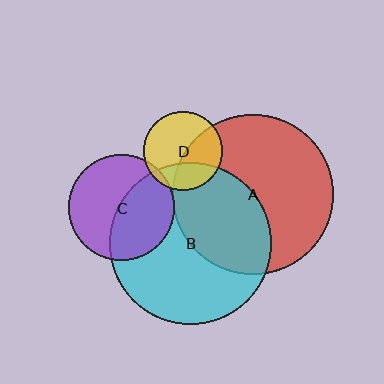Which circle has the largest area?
Circle B (cyan).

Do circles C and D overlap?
Yes.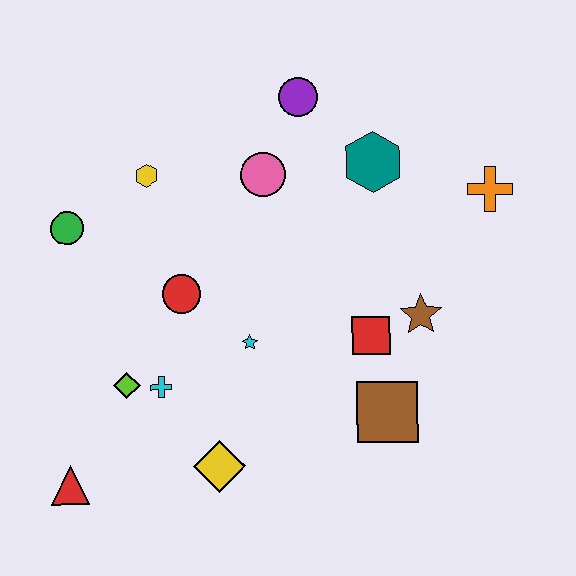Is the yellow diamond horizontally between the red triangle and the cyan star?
Yes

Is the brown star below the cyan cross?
No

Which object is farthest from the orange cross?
The red triangle is farthest from the orange cross.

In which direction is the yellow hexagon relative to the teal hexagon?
The yellow hexagon is to the left of the teal hexagon.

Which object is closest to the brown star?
The red square is closest to the brown star.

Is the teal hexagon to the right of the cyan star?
Yes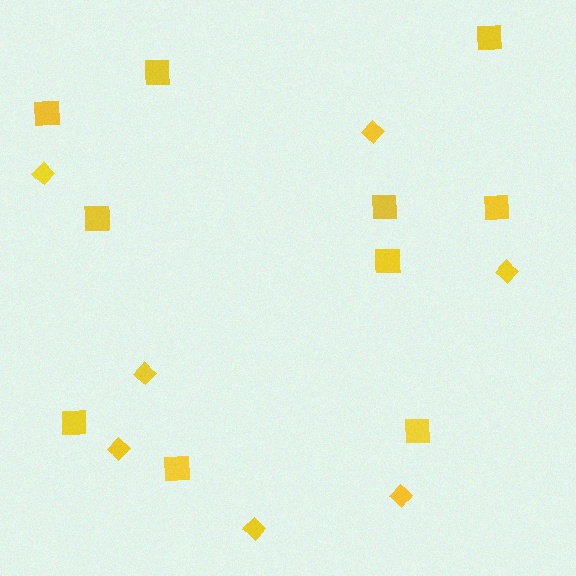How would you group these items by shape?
There are 2 groups: one group of squares (10) and one group of diamonds (7).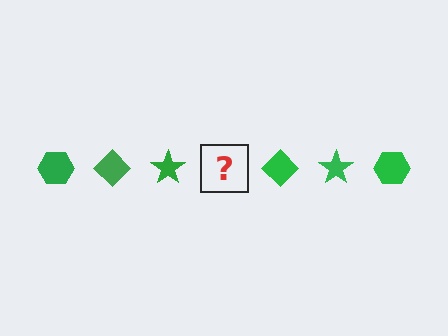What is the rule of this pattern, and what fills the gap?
The rule is that the pattern cycles through hexagon, diamond, star shapes in green. The gap should be filled with a green hexagon.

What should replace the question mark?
The question mark should be replaced with a green hexagon.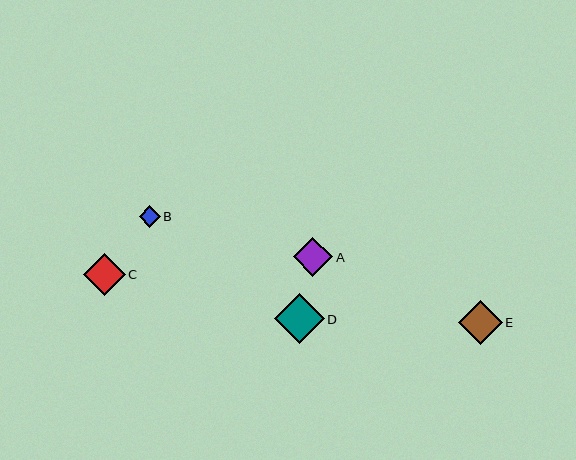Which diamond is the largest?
Diamond D is the largest with a size of approximately 50 pixels.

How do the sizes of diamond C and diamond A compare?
Diamond C and diamond A are approximately the same size.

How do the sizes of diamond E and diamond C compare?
Diamond E and diamond C are approximately the same size.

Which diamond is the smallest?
Diamond B is the smallest with a size of approximately 21 pixels.